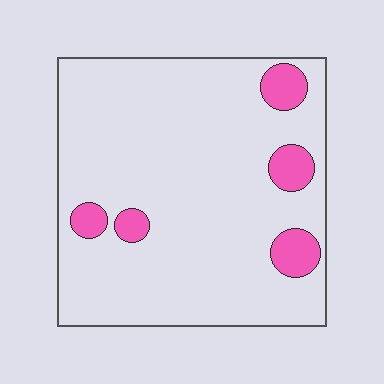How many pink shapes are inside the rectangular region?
5.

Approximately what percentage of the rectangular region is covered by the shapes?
Approximately 10%.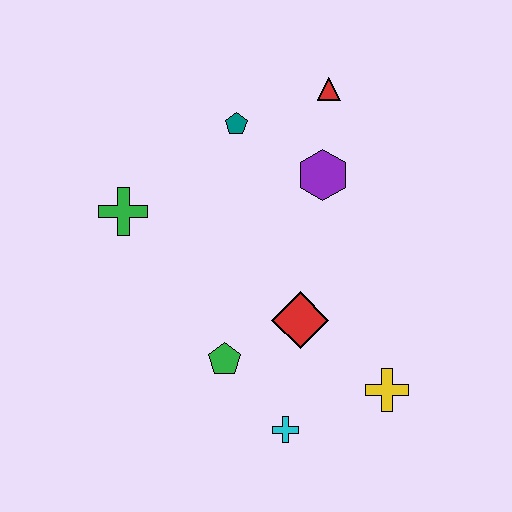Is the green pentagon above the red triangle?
No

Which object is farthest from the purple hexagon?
The cyan cross is farthest from the purple hexagon.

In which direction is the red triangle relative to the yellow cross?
The red triangle is above the yellow cross.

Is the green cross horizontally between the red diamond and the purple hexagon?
No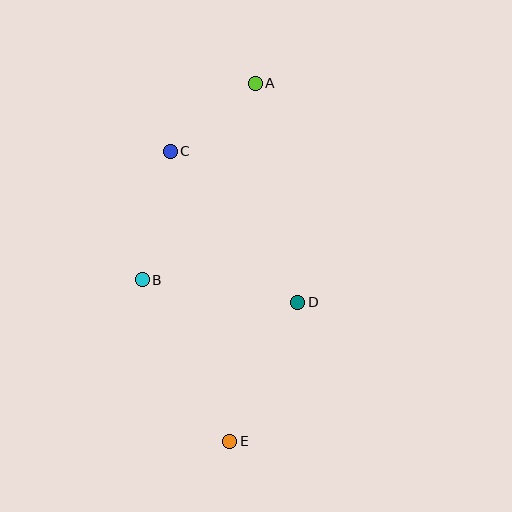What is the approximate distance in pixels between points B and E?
The distance between B and E is approximately 184 pixels.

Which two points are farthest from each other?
Points A and E are farthest from each other.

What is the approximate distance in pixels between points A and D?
The distance between A and D is approximately 224 pixels.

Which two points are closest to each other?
Points A and C are closest to each other.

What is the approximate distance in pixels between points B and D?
The distance between B and D is approximately 157 pixels.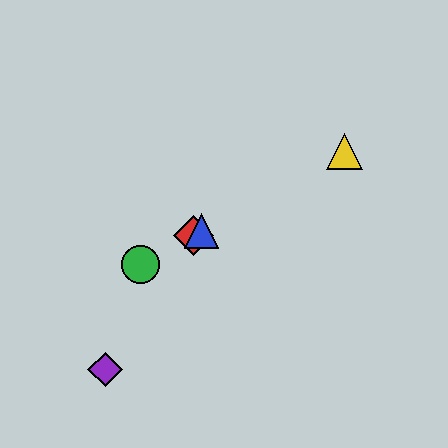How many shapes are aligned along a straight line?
4 shapes (the red diamond, the blue triangle, the green circle, the yellow triangle) are aligned along a straight line.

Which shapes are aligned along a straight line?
The red diamond, the blue triangle, the green circle, the yellow triangle are aligned along a straight line.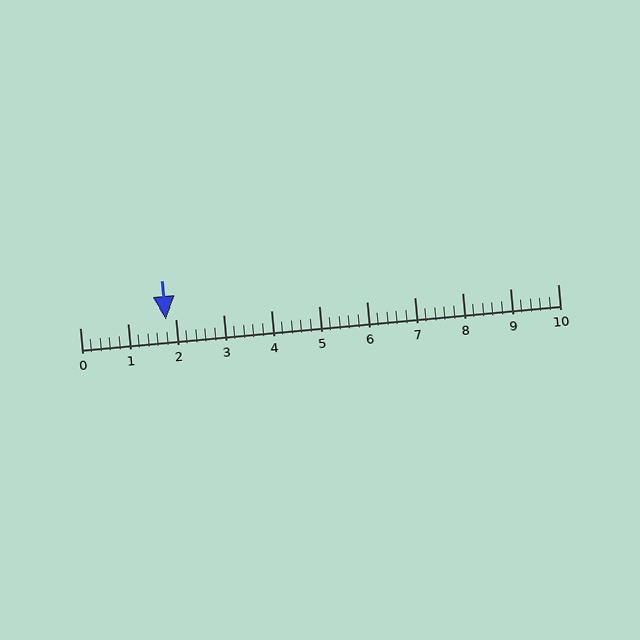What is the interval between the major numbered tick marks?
The major tick marks are spaced 1 units apart.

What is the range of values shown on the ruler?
The ruler shows values from 0 to 10.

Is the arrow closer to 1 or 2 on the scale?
The arrow is closer to 2.